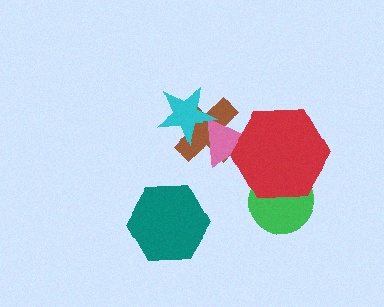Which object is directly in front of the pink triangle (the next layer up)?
The cyan star is directly in front of the pink triangle.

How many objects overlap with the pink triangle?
3 objects overlap with the pink triangle.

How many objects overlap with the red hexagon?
2 objects overlap with the red hexagon.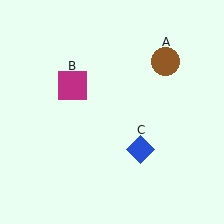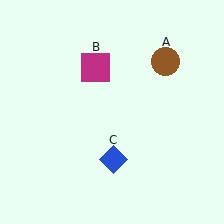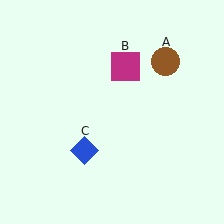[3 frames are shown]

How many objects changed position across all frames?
2 objects changed position: magenta square (object B), blue diamond (object C).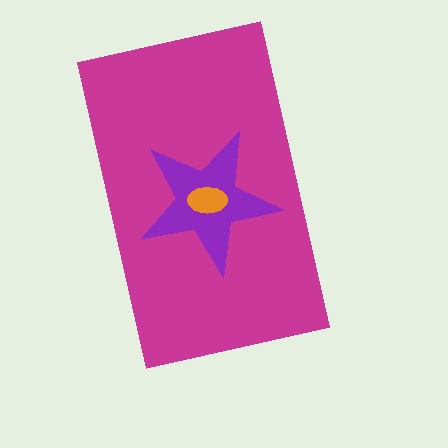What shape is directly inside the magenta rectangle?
The purple star.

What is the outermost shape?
The magenta rectangle.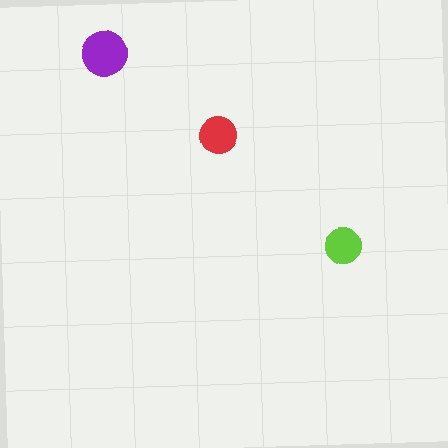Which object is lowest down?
The lime circle is bottommost.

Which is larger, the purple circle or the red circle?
The purple one.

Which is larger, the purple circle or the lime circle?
The purple one.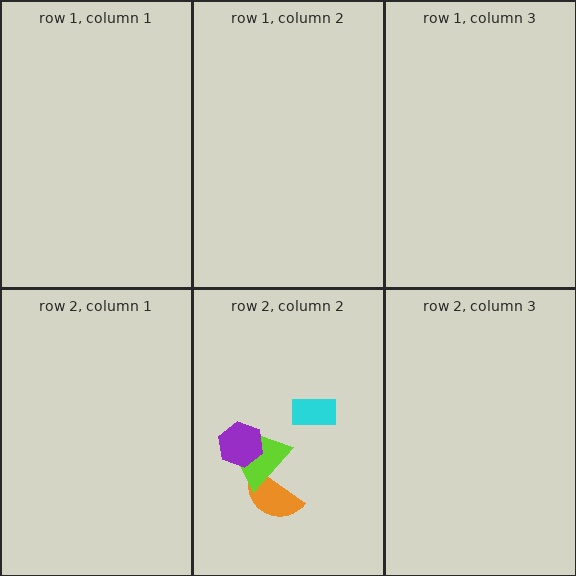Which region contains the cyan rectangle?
The row 2, column 2 region.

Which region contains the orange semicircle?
The row 2, column 2 region.